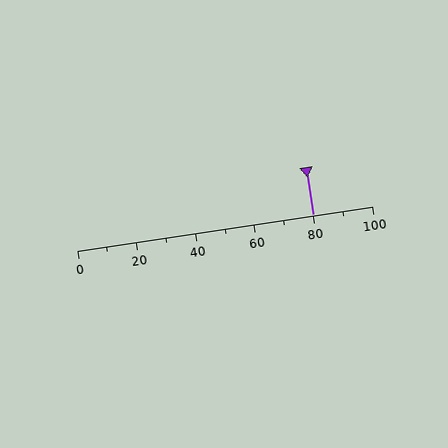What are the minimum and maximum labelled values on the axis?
The axis runs from 0 to 100.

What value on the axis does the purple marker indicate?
The marker indicates approximately 80.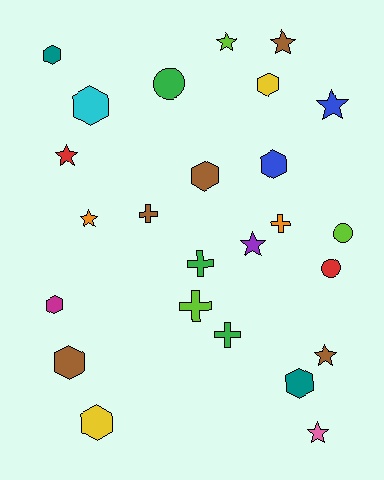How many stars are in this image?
There are 8 stars.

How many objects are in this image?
There are 25 objects.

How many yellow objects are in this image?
There are 2 yellow objects.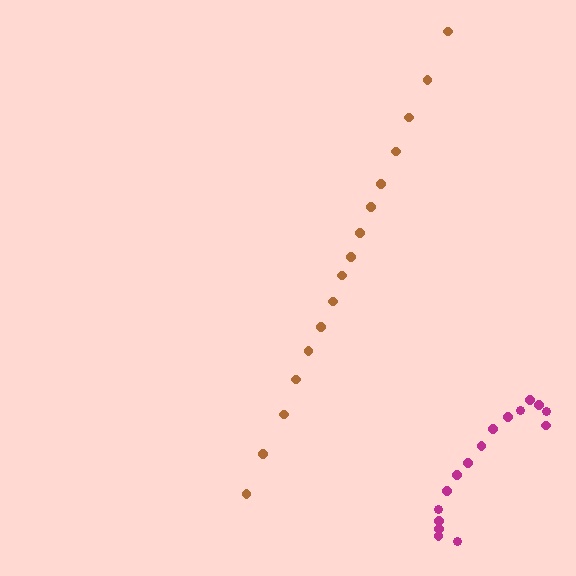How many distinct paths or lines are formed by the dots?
There are 2 distinct paths.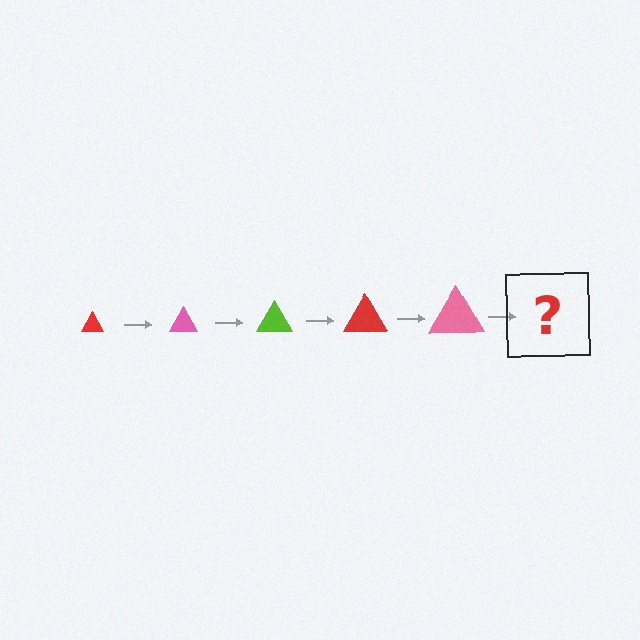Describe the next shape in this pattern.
It should be a lime triangle, larger than the previous one.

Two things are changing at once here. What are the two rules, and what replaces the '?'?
The two rules are that the triangle grows larger each step and the color cycles through red, pink, and lime. The '?' should be a lime triangle, larger than the previous one.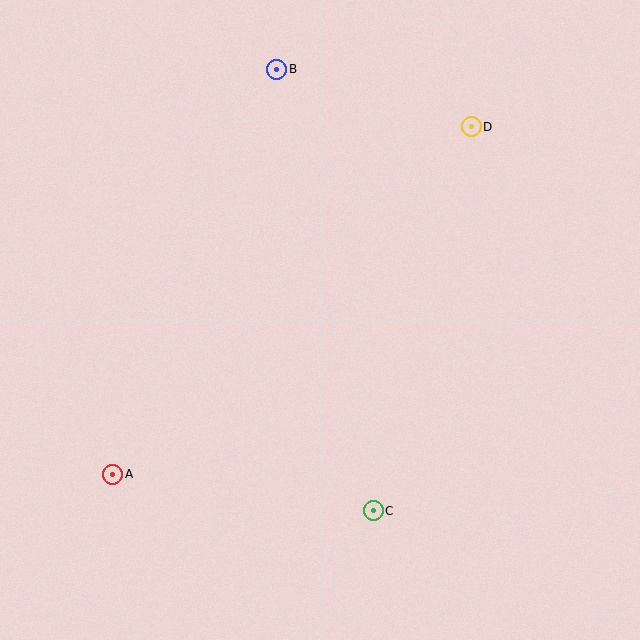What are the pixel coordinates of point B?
Point B is at (277, 69).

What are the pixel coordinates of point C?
Point C is at (373, 511).